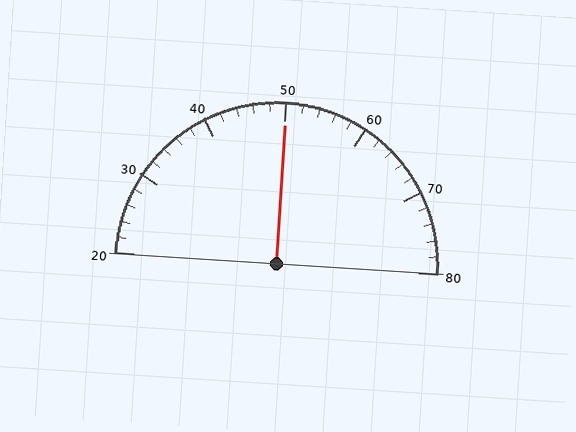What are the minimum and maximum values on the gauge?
The gauge ranges from 20 to 80.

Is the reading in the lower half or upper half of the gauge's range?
The reading is in the upper half of the range (20 to 80).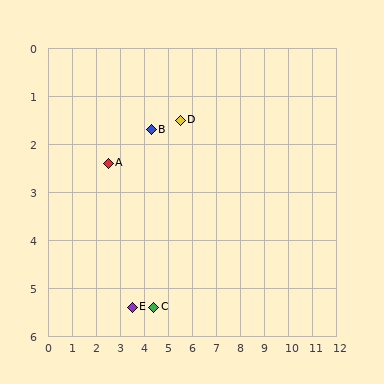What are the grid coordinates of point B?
Point B is at approximately (4.3, 1.7).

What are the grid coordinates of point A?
Point A is at approximately (2.5, 2.4).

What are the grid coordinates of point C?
Point C is at approximately (4.4, 5.4).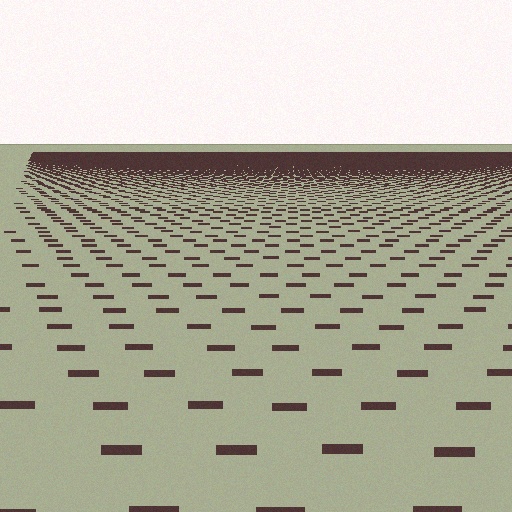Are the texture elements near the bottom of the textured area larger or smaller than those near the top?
Larger. Near the bottom, elements are closer to the viewer and appear at a bigger on-screen size.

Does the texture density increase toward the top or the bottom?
Density increases toward the top.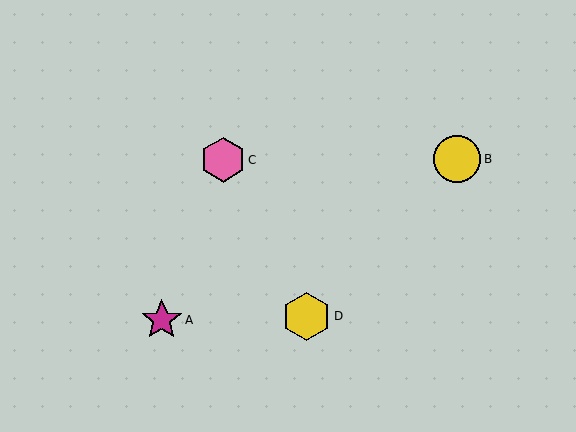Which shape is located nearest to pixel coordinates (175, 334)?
The magenta star (labeled A) at (162, 320) is nearest to that location.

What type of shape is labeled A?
Shape A is a magenta star.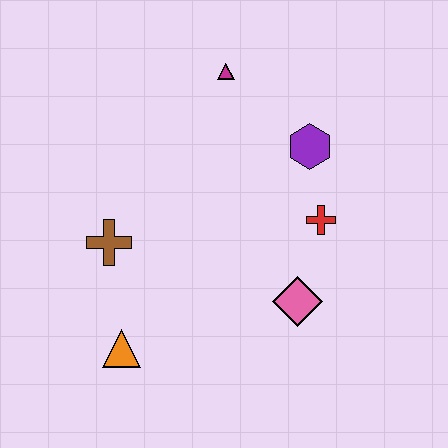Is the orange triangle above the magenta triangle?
No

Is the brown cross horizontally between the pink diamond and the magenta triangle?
No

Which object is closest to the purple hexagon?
The red cross is closest to the purple hexagon.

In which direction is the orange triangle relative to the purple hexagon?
The orange triangle is below the purple hexagon.